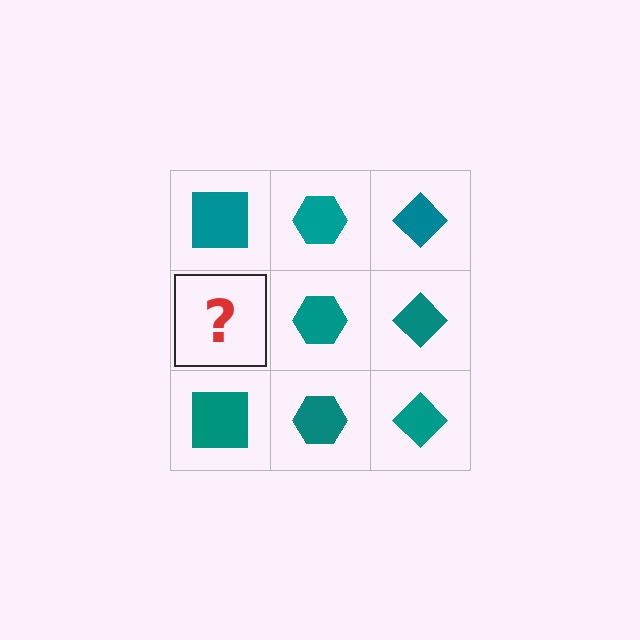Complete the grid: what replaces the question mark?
The question mark should be replaced with a teal square.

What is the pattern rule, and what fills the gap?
The rule is that each column has a consistent shape. The gap should be filled with a teal square.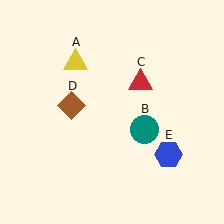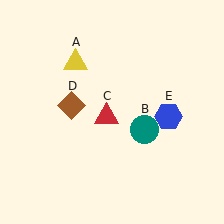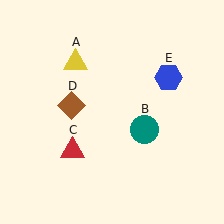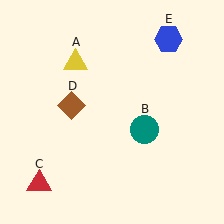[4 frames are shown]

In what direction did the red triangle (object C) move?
The red triangle (object C) moved down and to the left.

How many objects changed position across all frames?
2 objects changed position: red triangle (object C), blue hexagon (object E).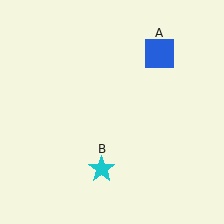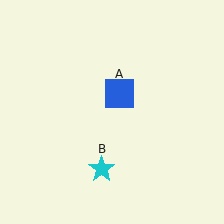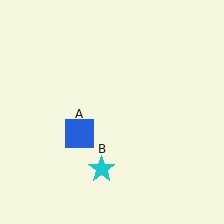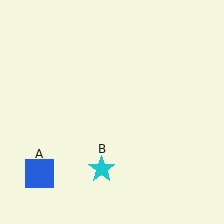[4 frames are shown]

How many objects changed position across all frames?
1 object changed position: blue square (object A).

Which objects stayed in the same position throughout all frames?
Cyan star (object B) remained stationary.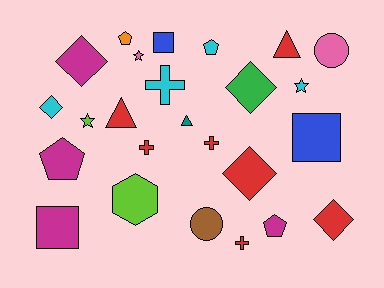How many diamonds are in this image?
There are 5 diamonds.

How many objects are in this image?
There are 25 objects.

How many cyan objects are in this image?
There are 4 cyan objects.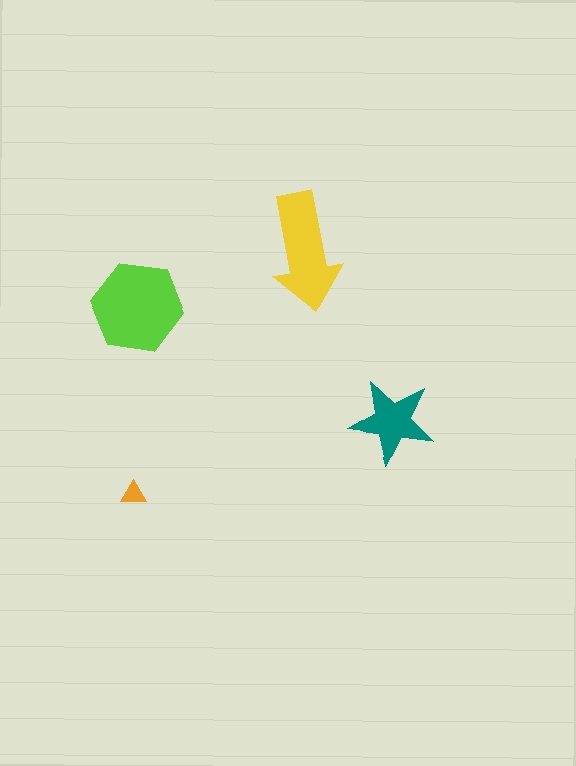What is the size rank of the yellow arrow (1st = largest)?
2nd.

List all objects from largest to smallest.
The lime hexagon, the yellow arrow, the teal star, the orange triangle.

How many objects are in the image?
There are 4 objects in the image.